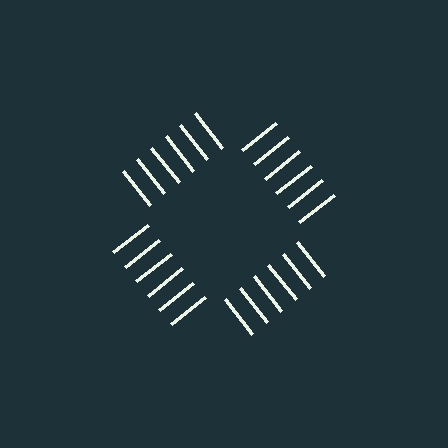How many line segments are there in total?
24 — 6 along each of the 4 edges.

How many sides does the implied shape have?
4 sides — the line-ends trace a square.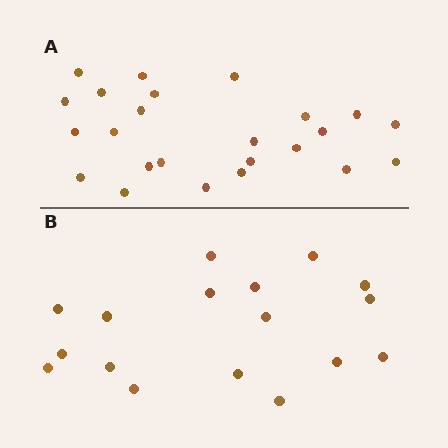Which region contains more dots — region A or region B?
Region A (the top region) has more dots.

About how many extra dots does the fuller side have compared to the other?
Region A has roughly 8 or so more dots than region B.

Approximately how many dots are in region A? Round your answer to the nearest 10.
About 20 dots. (The exact count is 24, which rounds to 20.)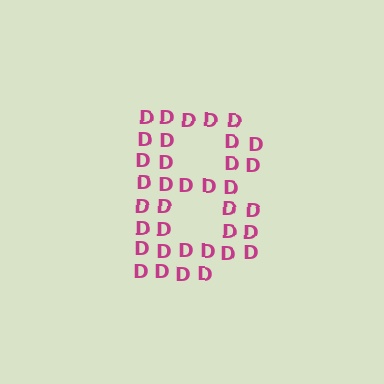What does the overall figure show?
The overall figure shows the letter B.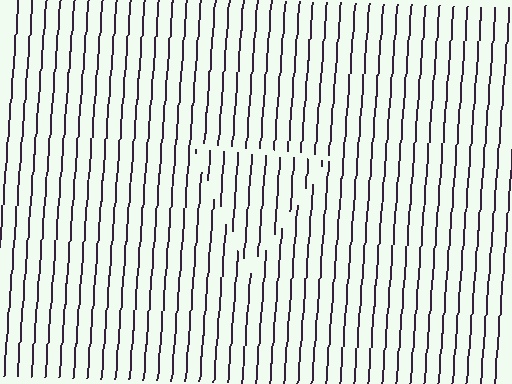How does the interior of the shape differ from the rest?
The interior of the shape contains the same grating, shifted by half a period — the contour is defined by the phase discontinuity where line-ends from the inner and outer gratings abut.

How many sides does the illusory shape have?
3 sides — the line-ends trace a triangle.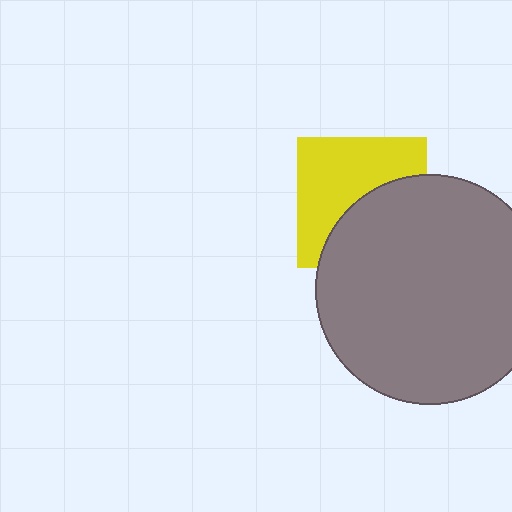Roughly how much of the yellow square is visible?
About half of it is visible (roughly 55%).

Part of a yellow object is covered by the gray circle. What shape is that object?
It is a square.